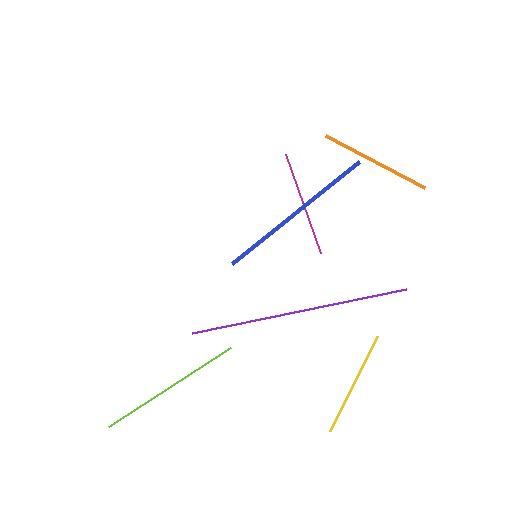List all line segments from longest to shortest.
From longest to shortest: purple, blue, lime, orange, yellow, magenta.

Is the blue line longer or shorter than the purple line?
The purple line is longer than the blue line.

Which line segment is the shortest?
The magenta line is the shortest at approximately 105 pixels.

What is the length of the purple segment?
The purple segment is approximately 218 pixels long.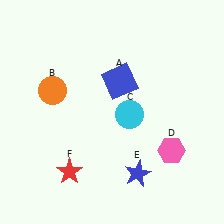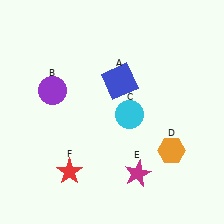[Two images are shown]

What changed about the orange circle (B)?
In Image 1, B is orange. In Image 2, it changed to purple.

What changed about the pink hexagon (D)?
In Image 1, D is pink. In Image 2, it changed to orange.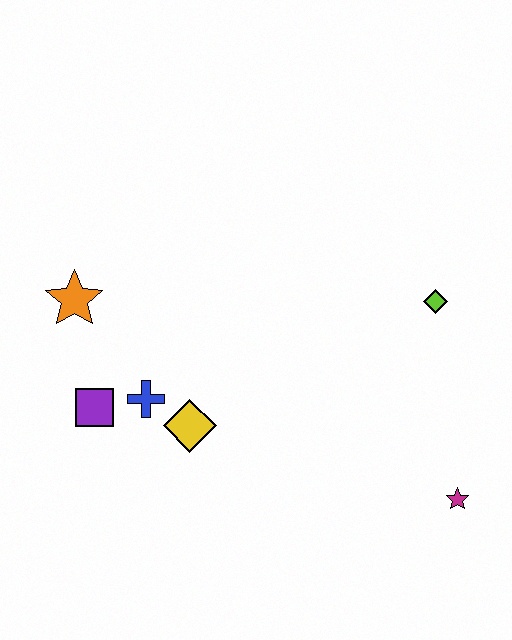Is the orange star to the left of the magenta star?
Yes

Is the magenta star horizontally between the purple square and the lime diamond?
No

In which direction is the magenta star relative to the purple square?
The magenta star is to the right of the purple square.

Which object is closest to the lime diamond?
The magenta star is closest to the lime diamond.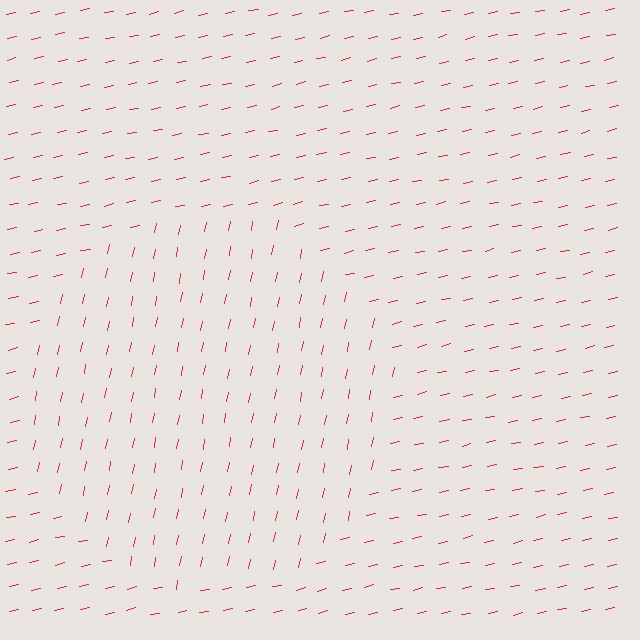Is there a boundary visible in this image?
Yes, there is a texture boundary formed by a change in line orientation.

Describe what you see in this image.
The image is filled with small red line segments. A circle region in the image has lines oriented differently from the surrounding lines, creating a visible texture boundary.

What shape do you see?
I see a circle.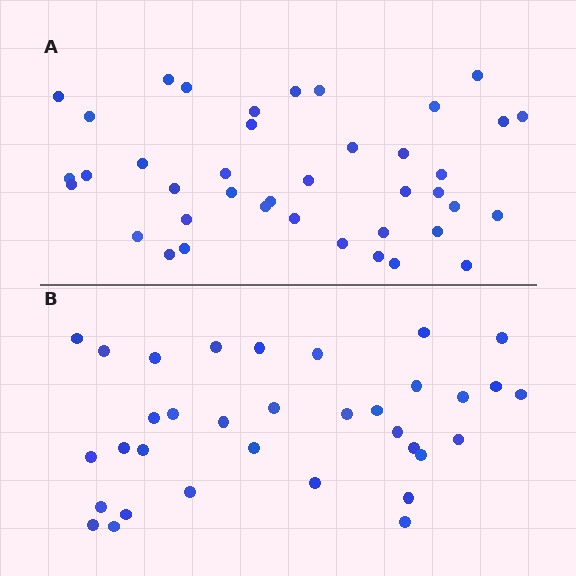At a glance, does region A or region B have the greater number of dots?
Region A (the top region) has more dots.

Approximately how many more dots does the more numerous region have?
Region A has about 6 more dots than region B.